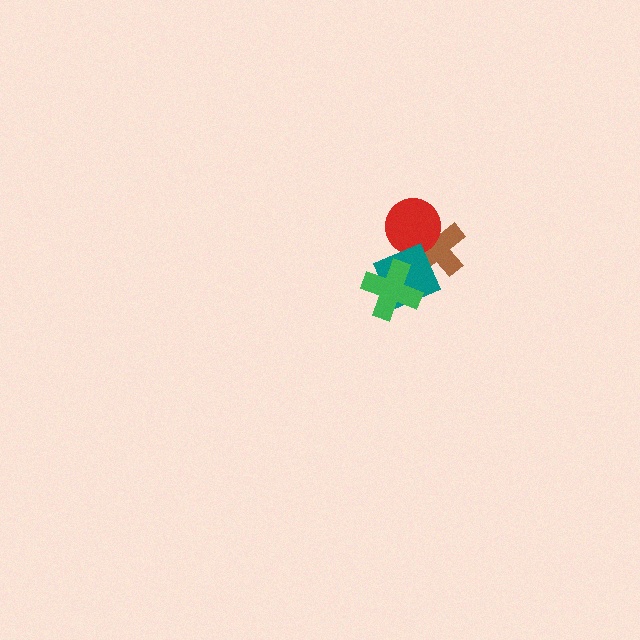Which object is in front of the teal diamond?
The green cross is in front of the teal diamond.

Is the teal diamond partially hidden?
Yes, it is partially covered by another shape.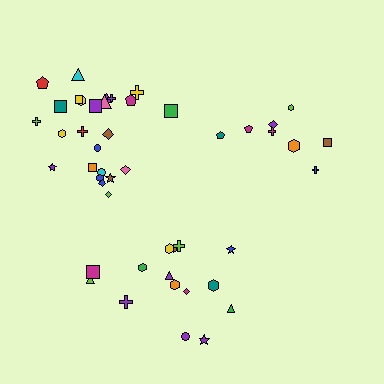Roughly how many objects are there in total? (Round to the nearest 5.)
Roughly 50 objects in total.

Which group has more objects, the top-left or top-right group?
The top-left group.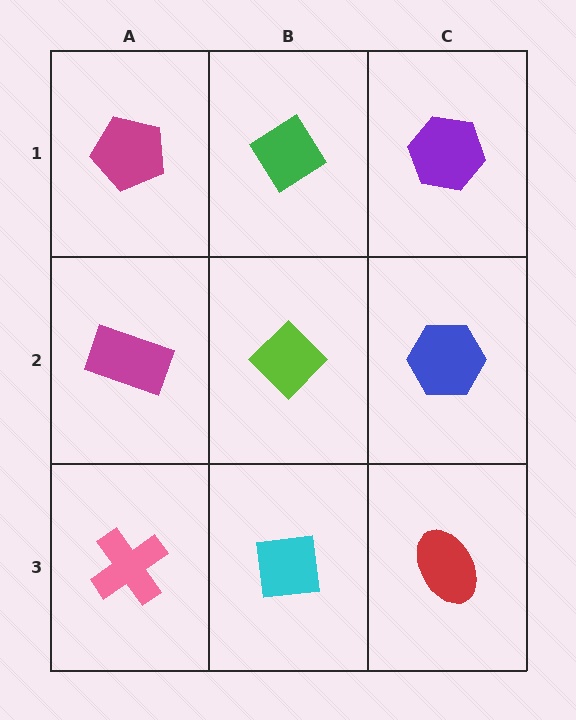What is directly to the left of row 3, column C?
A cyan square.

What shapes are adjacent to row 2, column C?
A purple hexagon (row 1, column C), a red ellipse (row 3, column C), a lime diamond (row 2, column B).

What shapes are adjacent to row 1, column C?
A blue hexagon (row 2, column C), a green diamond (row 1, column B).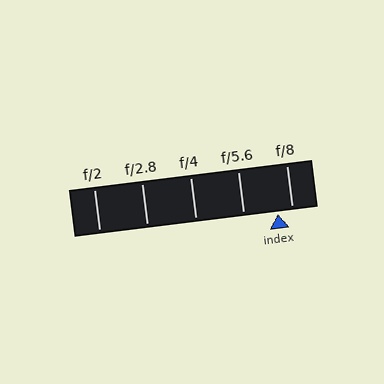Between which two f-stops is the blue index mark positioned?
The index mark is between f/5.6 and f/8.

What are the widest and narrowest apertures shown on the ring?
The widest aperture shown is f/2 and the narrowest is f/8.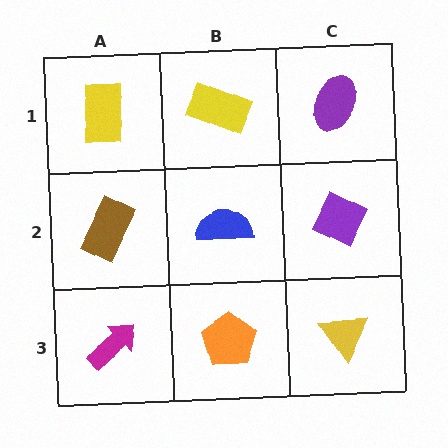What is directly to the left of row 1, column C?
A yellow rectangle.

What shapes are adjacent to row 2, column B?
A yellow rectangle (row 1, column B), an orange pentagon (row 3, column B), a brown rectangle (row 2, column A), a purple diamond (row 2, column C).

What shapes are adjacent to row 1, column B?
A blue semicircle (row 2, column B), a yellow rectangle (row 1, column A), a purple ellipse (row 1, column C).